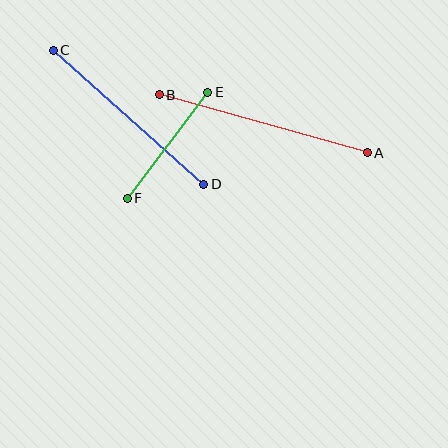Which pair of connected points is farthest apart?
Points A and B are farthest apart.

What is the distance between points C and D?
The distance is approximately 202 pixels.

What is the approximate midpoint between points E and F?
The midpoint is at approximately (167, 145) pixels.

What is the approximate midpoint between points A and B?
The midpoint is at approximately (263, 124) pixels.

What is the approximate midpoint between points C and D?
The midpoint is at approximately (129, 117) pixels.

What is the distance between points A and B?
The distance is approximately 216 pixels.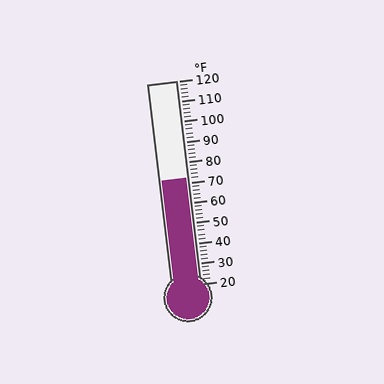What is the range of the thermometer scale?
The thermometer scale ranges from 20°F to 120°F.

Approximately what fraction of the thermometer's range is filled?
The thermometer is filled to approximately 50% of its range.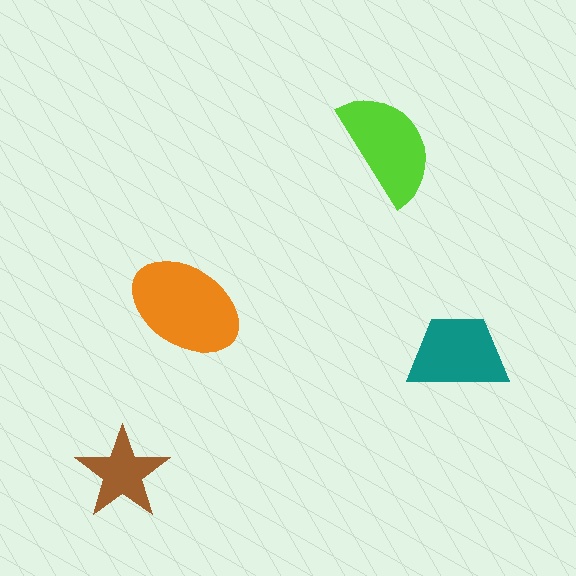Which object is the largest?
The orange ellipse.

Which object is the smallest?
The brown star.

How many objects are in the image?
There are 4 objects in the image.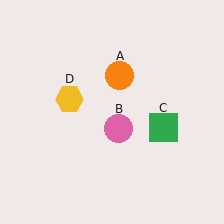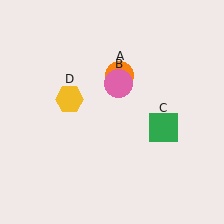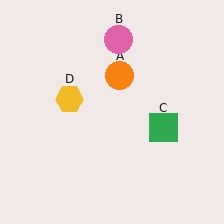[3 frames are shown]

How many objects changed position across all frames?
1 object changed position: pink circle (object B).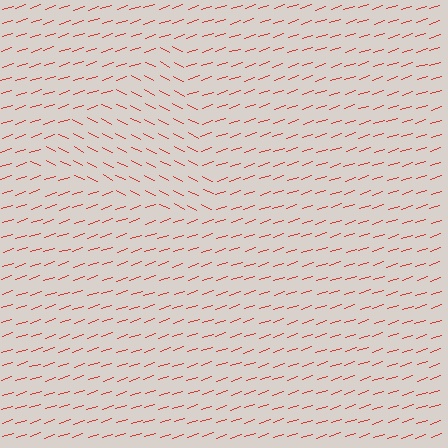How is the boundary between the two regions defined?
The boundary is defined purely by a change in line orientation (approximately 45 degrees difference). All lines are the same color and thickness.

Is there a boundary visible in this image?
Yes, there is a texture boundary formed by a change in line orientation.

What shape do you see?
I see a triangle.